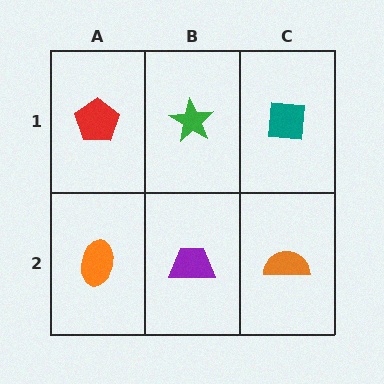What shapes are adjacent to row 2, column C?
A teal square (row 1, column C), a purple trapezoid (row 2, column B).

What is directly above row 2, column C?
A teal square.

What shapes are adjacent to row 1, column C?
An orange semicircle (row 2, column C), a green star (row 1, column B).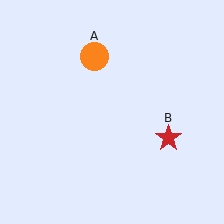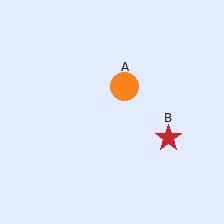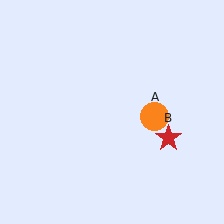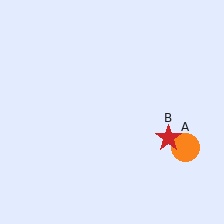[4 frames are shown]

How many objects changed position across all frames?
1 object changed position: orange circle (object A).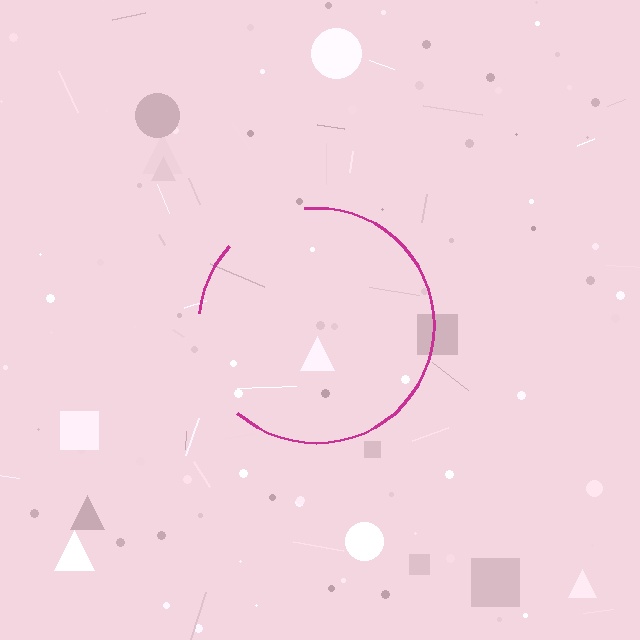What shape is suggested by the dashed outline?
The dashed outline suggests a circle.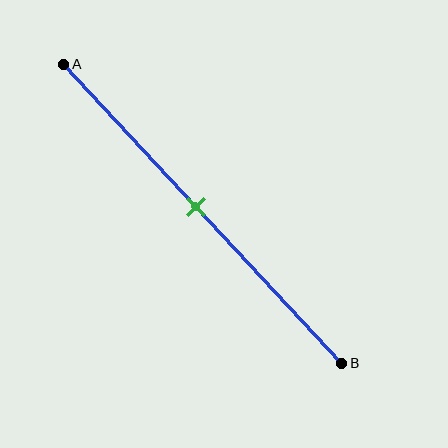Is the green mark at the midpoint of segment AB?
Yes, the mark is approximately at the midpoint.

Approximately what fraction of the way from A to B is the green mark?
The green mark is approximately 50% of the way from A to B.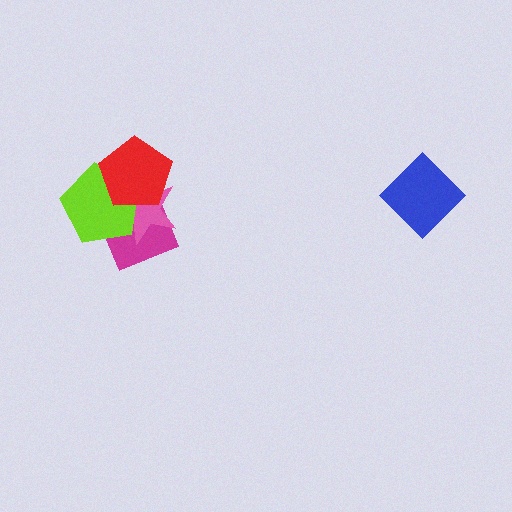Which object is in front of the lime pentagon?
The red pentagon is in front of the lime pentagon.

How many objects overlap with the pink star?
3 objects overlap with the pink star.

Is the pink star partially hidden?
Yes, it is partially covered by another shape.